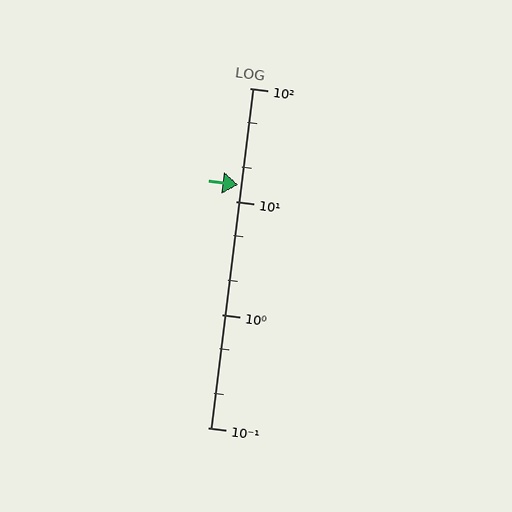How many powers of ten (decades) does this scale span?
The scale spans 3 decades, from 0.1 to 100.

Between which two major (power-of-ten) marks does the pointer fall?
The pointer is between 10 and 100.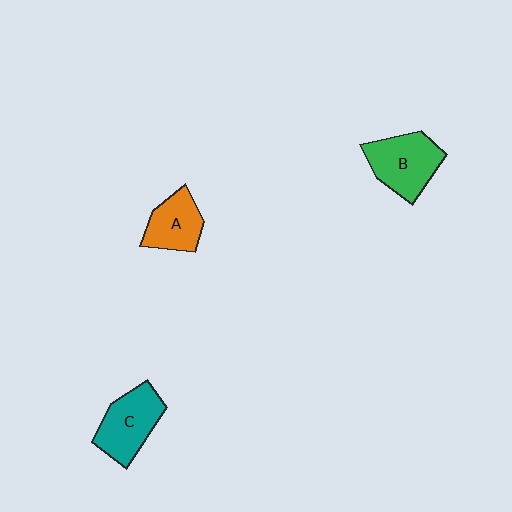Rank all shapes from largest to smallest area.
From largest to smallest: B (green), C (teal), A (orange).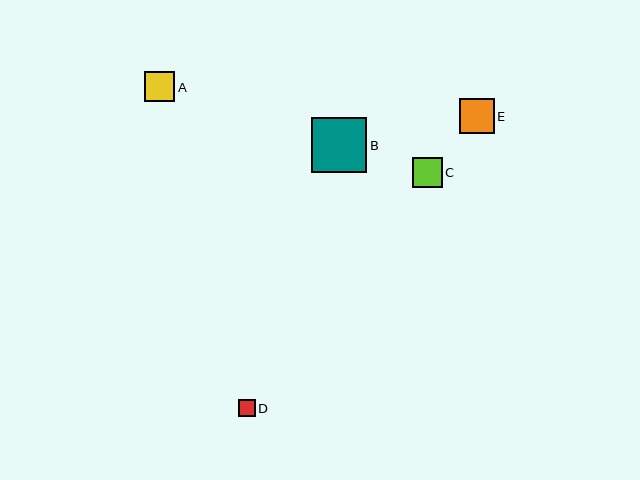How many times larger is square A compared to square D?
Square A is approximately 1.8 times the size of square D.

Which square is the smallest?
Square D is the smallest with a size of approximately 17 pixels.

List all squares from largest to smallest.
From largest to smallest: B, E, A, C, D.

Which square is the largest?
Square B is the largest with a size of approximately 55 pixels.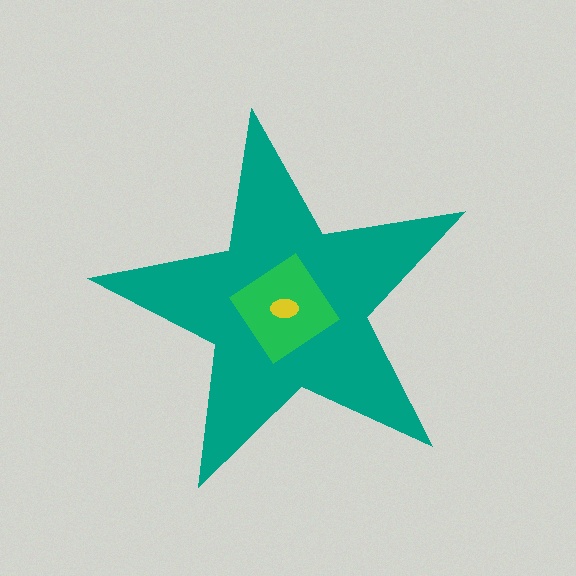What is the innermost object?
The yellow ellipse.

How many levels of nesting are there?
3.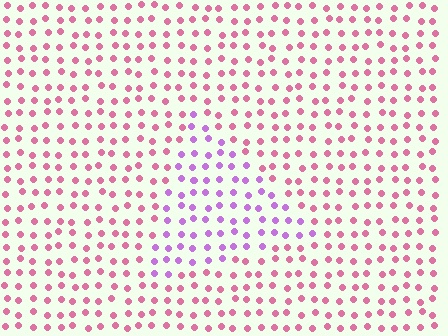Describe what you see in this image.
The image is filled with small pink elements in a uniform arrangement. A triangle-shaped region is visible where the elements are tinted to a slightly different hue, forming a subtle color boundary.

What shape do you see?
I see a triangle.